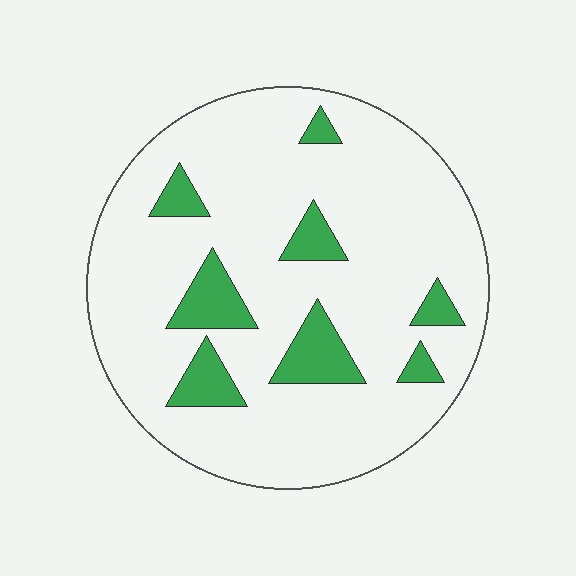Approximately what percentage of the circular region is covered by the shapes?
Approximately 15%.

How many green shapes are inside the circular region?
8.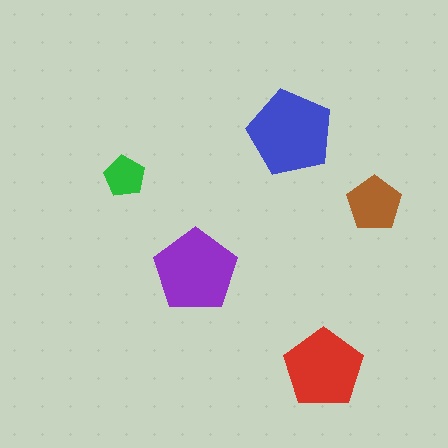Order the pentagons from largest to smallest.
the blue one, the purple one, the red one, the brown one, the green one.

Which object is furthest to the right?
The brown pentagon is rightmost.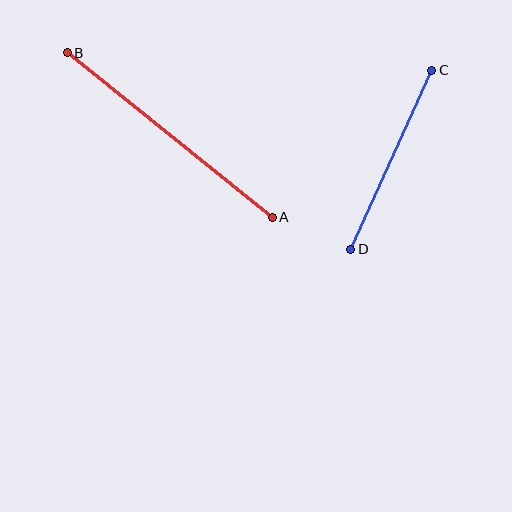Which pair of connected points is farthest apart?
Points A and B are farthest apart.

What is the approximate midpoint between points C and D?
The midpoint is at approximately (391, 160) pixels.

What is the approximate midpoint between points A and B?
The midpoint is at approximately (170, 135) pixels.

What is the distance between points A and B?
The distance is approximately 263 pixels.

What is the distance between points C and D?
The distance is approximately 197 pixels.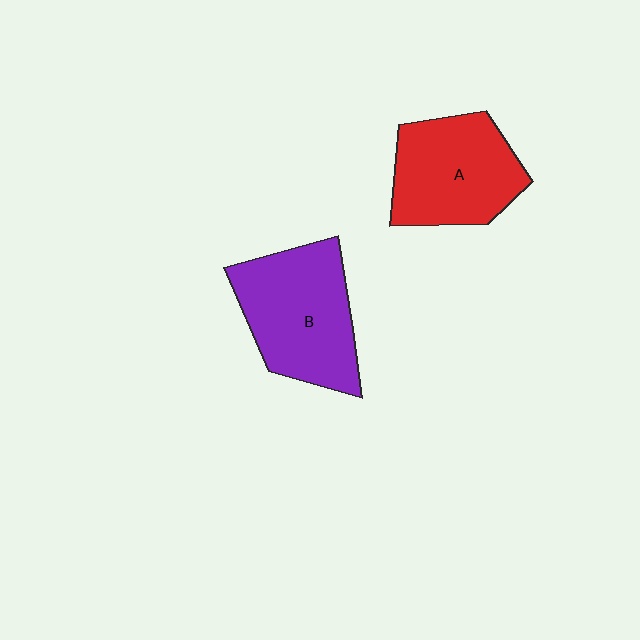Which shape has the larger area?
Shape B (purple).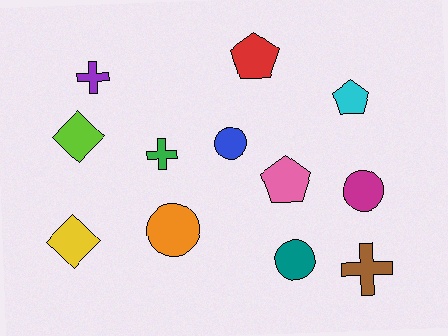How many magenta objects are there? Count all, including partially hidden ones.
There is 1 magenta object.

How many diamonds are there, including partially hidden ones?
There are 2 diamonds.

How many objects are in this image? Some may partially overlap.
There are 12 objects.